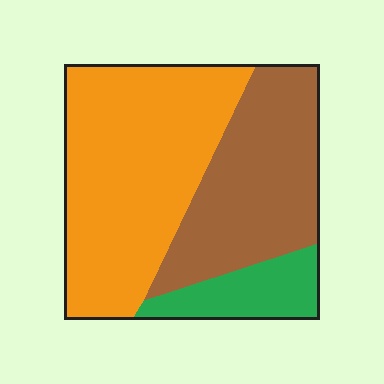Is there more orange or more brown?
Orange.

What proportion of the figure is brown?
Brown takes up about three eighths (3/8) of the figure.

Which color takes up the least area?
Green, at roughly 15%.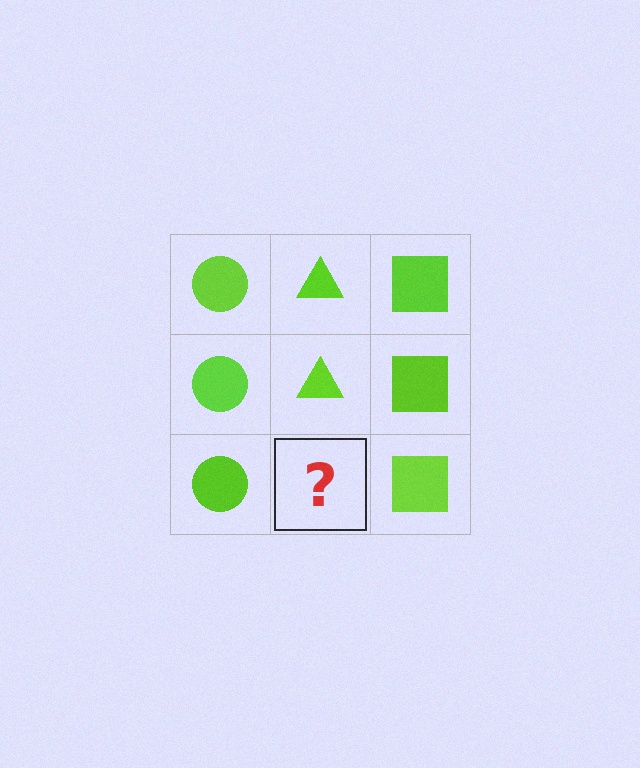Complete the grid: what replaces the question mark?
The question mark should be replaced with a lime triangle.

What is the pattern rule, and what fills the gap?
The rule is that each column has a consistent shape. The gap should be filled with a lime triangle.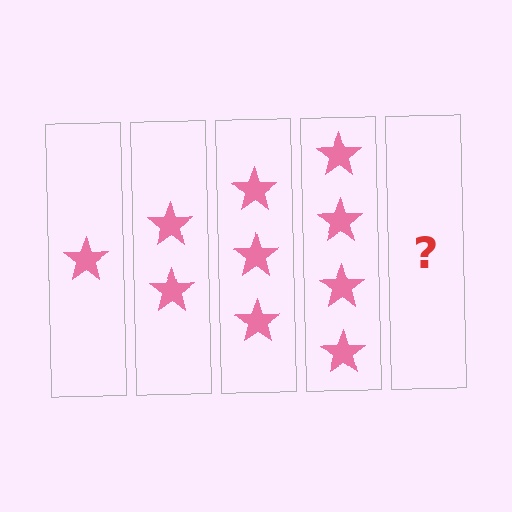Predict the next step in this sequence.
The next step is 5 stars.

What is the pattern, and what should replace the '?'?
The pattern is that each step adds one more star. The '?' should be 5 stars.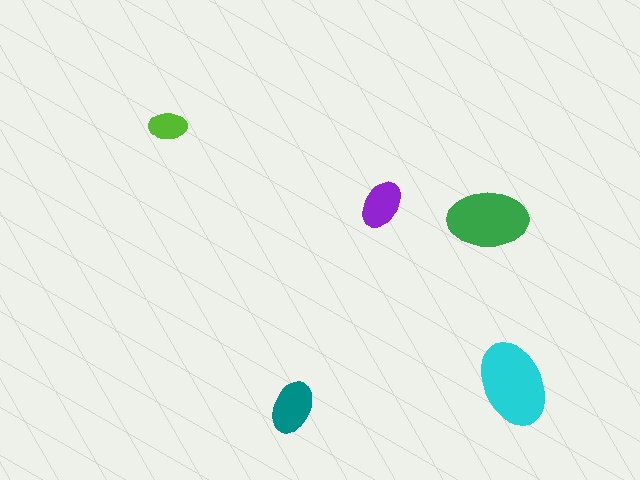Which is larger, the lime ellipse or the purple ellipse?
The purple one.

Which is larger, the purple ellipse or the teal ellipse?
The teal one.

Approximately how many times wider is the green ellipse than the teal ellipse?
About 1.5 times wider.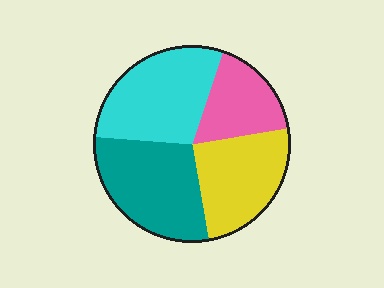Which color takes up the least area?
Pink, at roughly 15%.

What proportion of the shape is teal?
Teal covers roughly 30% of the shape.